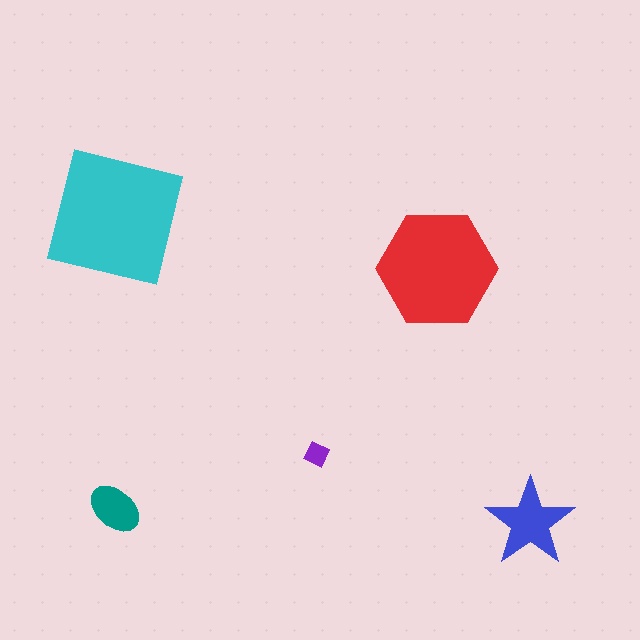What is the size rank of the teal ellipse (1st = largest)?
4th.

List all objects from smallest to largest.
The purple diamond, the teal ellipse, the blue star, the red hexagon, the cyan square.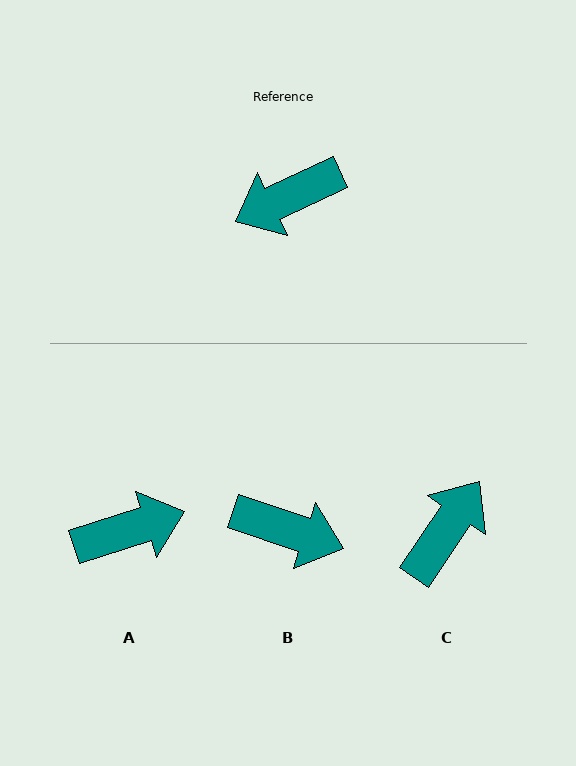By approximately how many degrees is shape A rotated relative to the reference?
Approximately 173 degrees counter-clockwise.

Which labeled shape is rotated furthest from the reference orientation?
A, about 173 degrees away.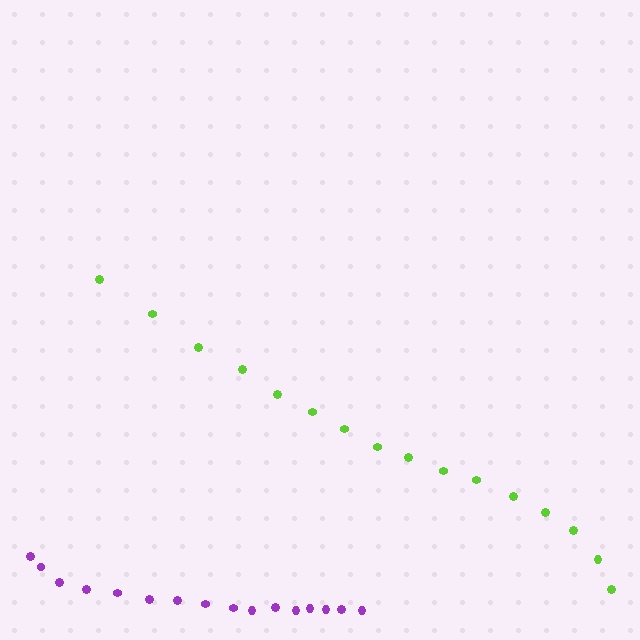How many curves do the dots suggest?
There are 2 distinct paths.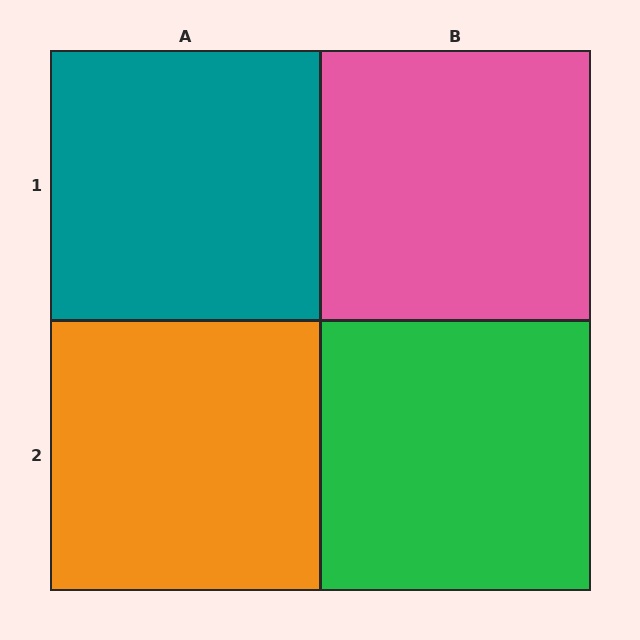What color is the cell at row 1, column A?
Teal.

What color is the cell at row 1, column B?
Pink.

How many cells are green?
1 cell is green.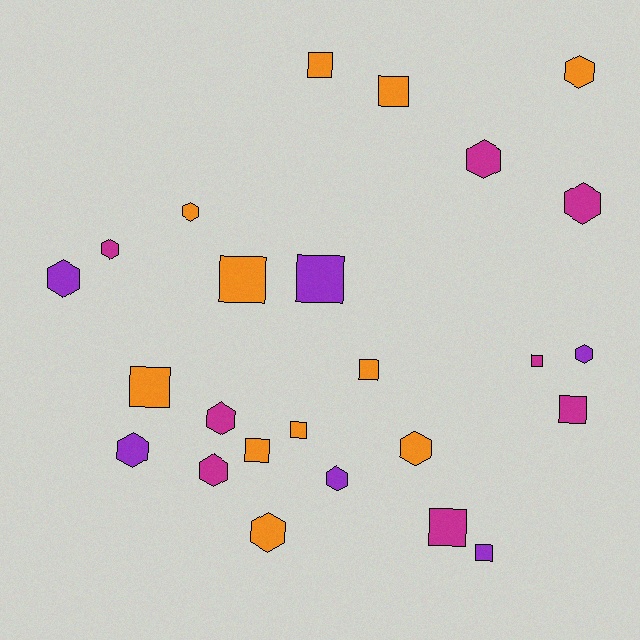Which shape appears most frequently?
Hexagon, with 13 objects.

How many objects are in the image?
There are 25 objects.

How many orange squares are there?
There are 7 orange squares.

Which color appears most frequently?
Orange, with 11 objects.